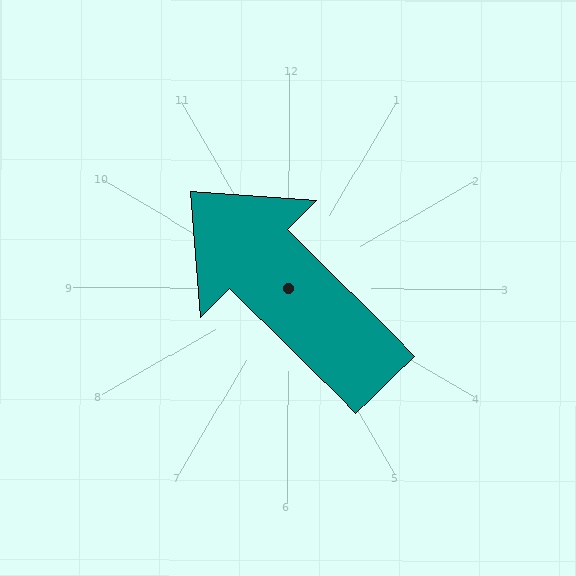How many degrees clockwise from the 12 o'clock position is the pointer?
Approximately 315 degrees.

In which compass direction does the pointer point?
Northwest.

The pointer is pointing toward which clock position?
Roughly 10 o'clock.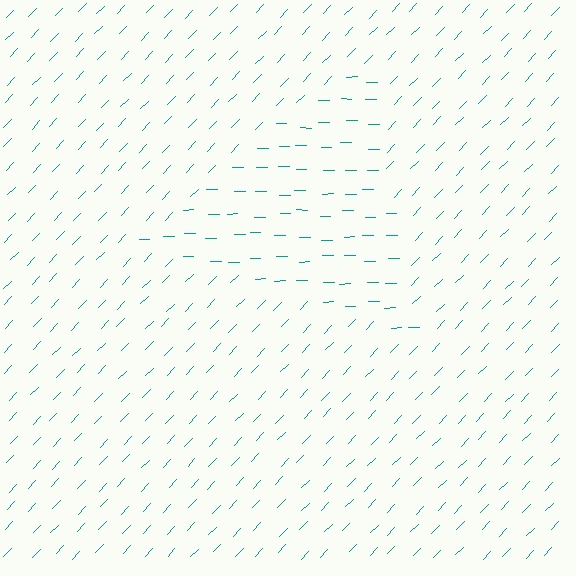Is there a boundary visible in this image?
Yes, there is a texture boundary formed by a change in line orientation.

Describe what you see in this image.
The image is filled with small teal line segments. A triangle region in the image has lines oriented differently from the surrounding lines, creating a visible texture boundary.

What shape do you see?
I see a triangle.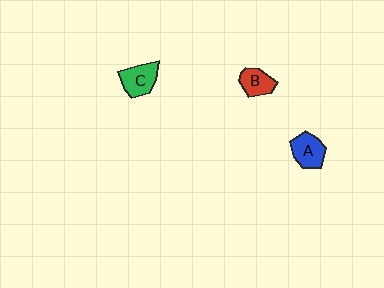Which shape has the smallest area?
Shape B (red).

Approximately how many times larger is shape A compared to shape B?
Approximately 1.2 times.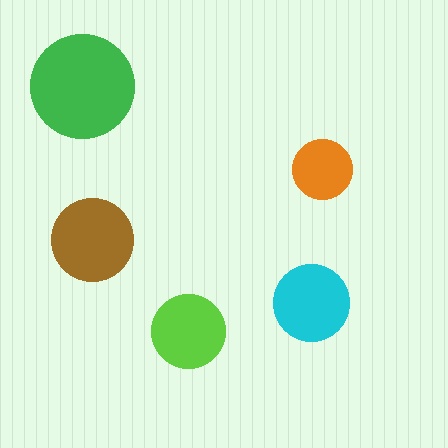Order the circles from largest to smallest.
the green one, the brown one, the cyan one, the lime one, the orange one.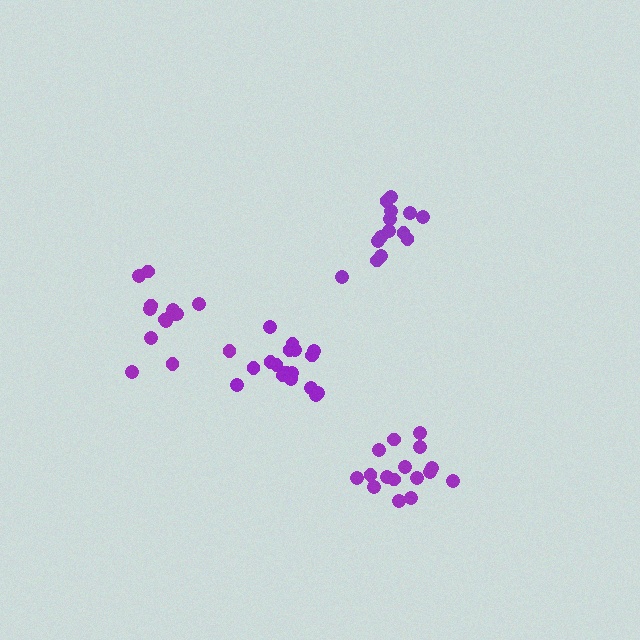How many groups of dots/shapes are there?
There are 4 groups.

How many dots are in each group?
Group 1: 14 dots, Group 2: 16 dots, Group 3: 14 dots, Group 4: 17 dots (61 total).